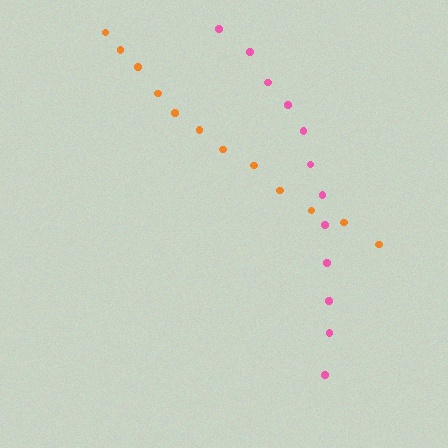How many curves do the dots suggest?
There are 2 distinct paths.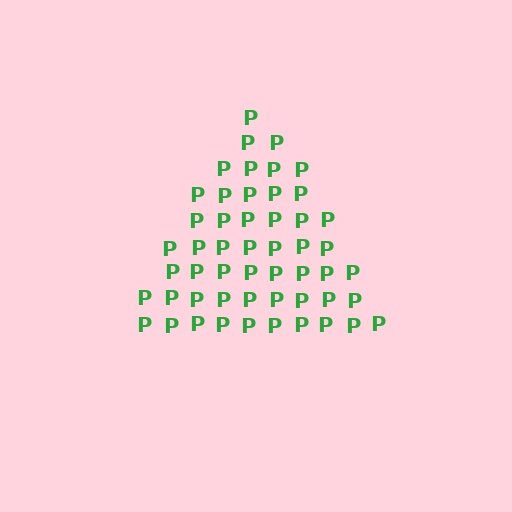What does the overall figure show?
The overall figure shows a triangle.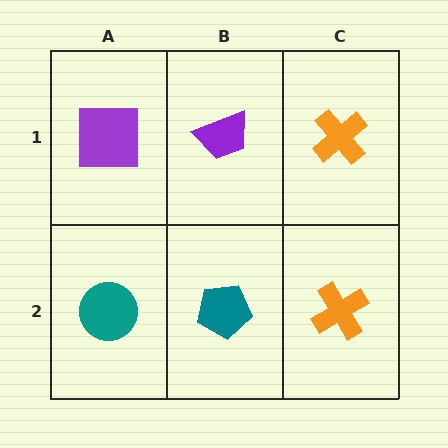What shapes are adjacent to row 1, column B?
A teal pentagon (row 2, column B), a purple square (row 1, column A), an orange cross (row 1, column C).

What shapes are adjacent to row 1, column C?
An orange cross (row 2, column C), a purple trapezoid (row 1, column B).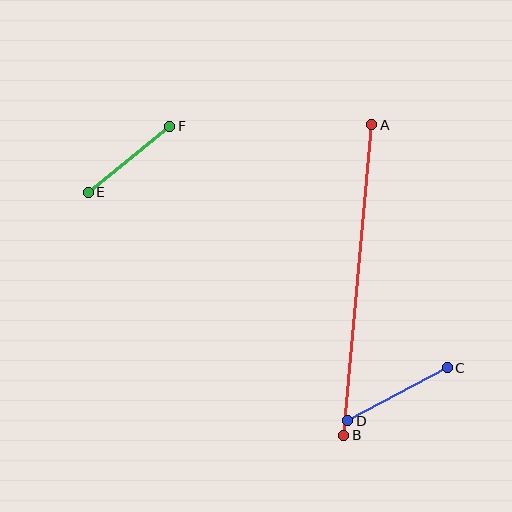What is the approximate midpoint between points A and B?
The midpoint is at approximately (358, 280) pixels.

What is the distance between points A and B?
The distance is approximately 312 pixels.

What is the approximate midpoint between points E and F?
The midpoint is at approximately (129, 159) pixels.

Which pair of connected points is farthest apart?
Points A and B are farthest apart.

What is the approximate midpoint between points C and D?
The midpoint is at approximately (398, 394) pixels.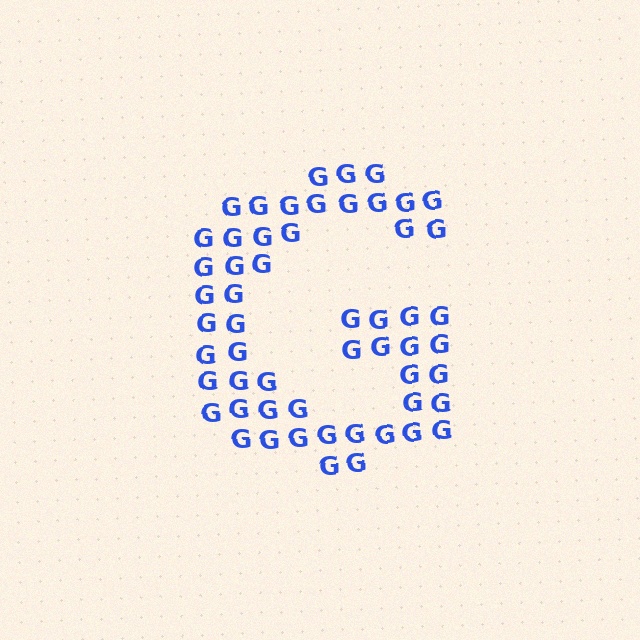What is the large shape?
The large shape is the letter G.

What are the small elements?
The small elements are letter G's.